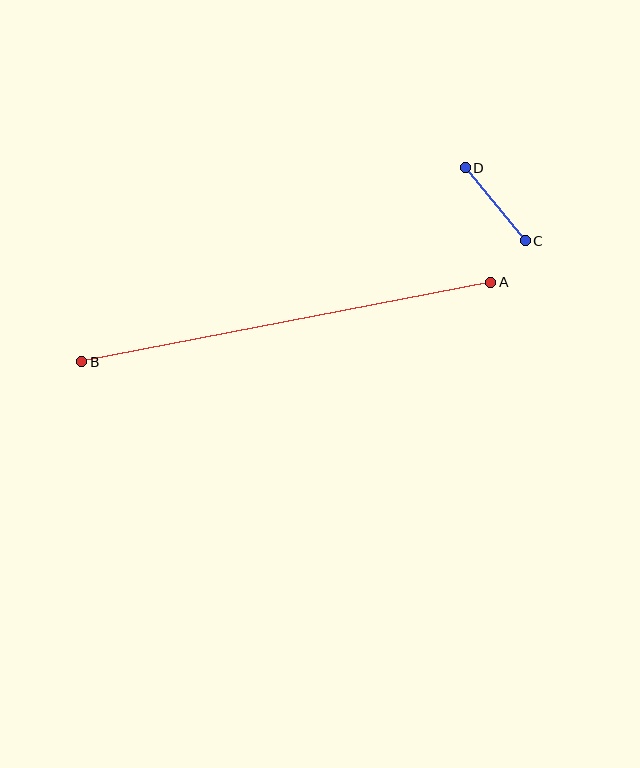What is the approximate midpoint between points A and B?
The midpoint is at approximately (286, 322) pixels.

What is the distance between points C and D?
The distance is approximately 95 pixels.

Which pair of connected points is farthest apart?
Points A and B are farthest apart.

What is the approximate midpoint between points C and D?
The midpoint is at approximately (495, 204) pixels.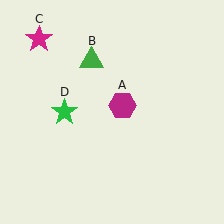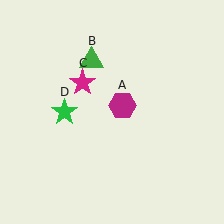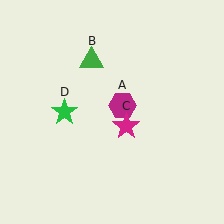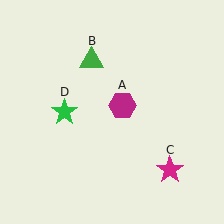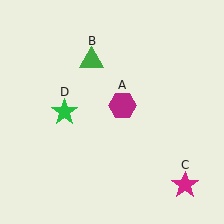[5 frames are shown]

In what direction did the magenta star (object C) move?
The magenta star (object C) moved down and to the right.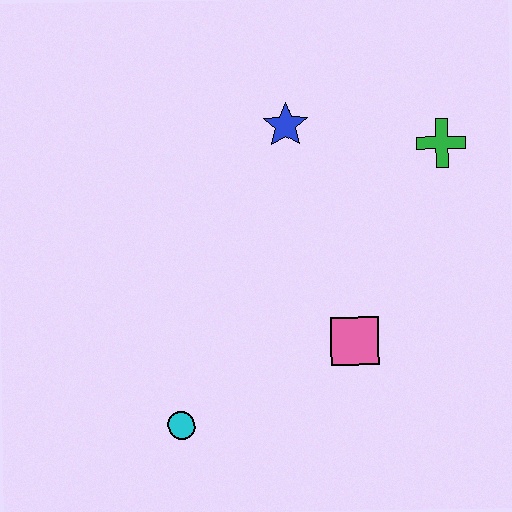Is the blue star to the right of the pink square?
No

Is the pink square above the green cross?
No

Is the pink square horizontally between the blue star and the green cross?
Yes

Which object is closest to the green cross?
The blue star is closest to the green cross.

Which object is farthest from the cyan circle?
The green cross is farthest from the cyan circle.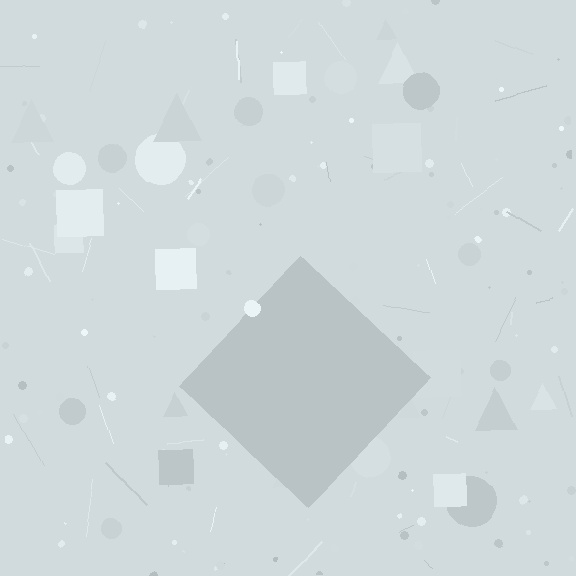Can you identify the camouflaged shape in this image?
The camouflaged shape is a diamond.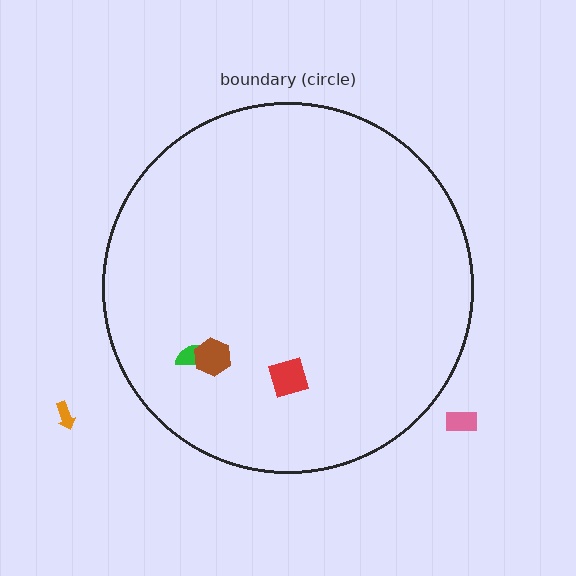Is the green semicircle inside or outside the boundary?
Inside.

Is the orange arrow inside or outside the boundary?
Outside.